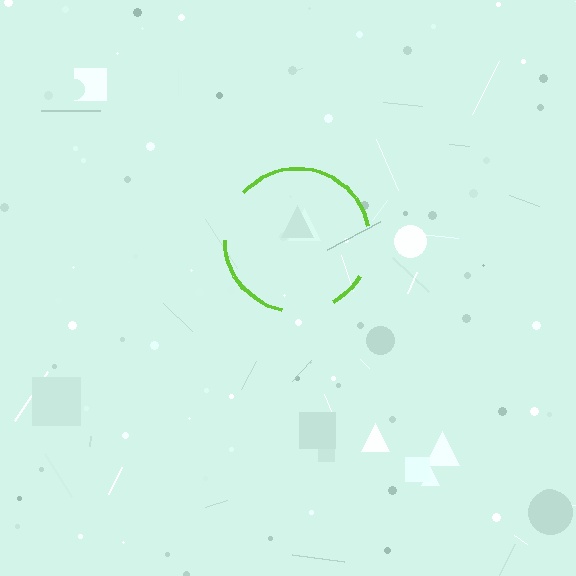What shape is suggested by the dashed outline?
The dashed outline suggests a circle.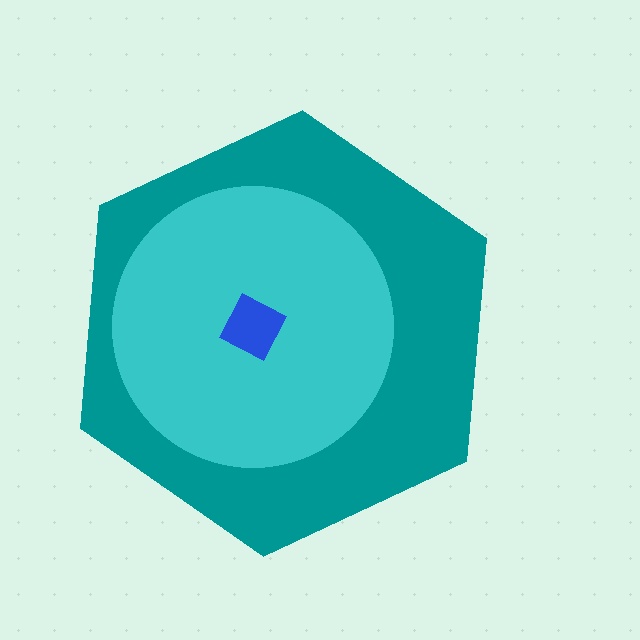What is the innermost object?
The blue diamond.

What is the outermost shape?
The teal hexagon.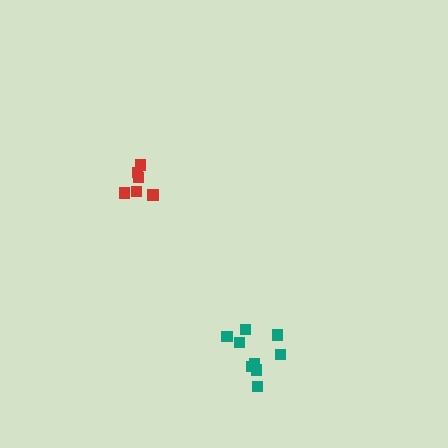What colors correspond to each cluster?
The clusters are colored: red, teal.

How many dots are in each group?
Group 1: 6 dots, Group 2: 9 dots (15 total).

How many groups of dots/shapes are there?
There are 2 groups.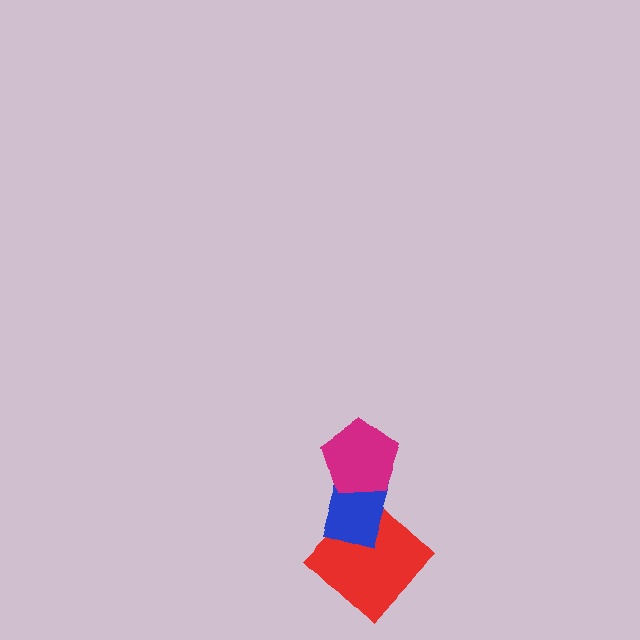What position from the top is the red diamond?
The red diamond is 3rd from the top.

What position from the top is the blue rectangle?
The blue rectangle is 2nd from the top.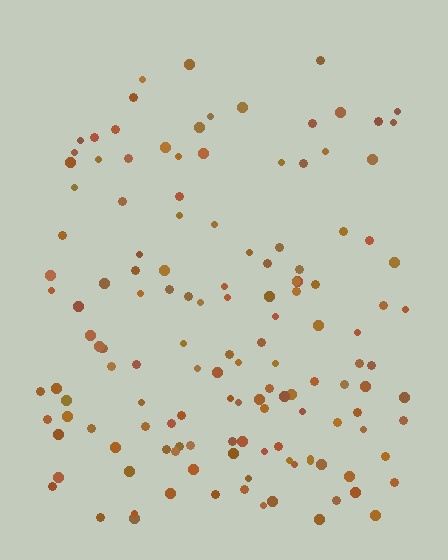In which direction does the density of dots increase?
From top to bottom, with the bottom side densest.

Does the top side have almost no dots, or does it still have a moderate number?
Still a moderate number, just noticeably fewer than the bottom.